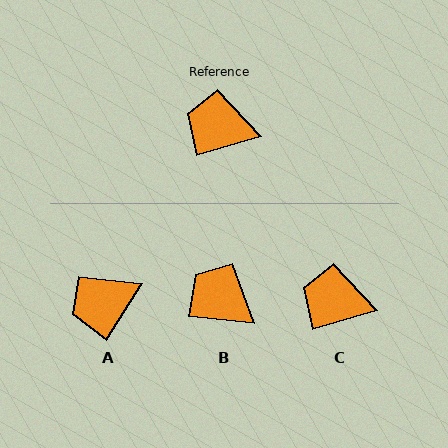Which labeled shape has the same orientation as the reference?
C.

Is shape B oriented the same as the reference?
No, it is off by about 22 degrees.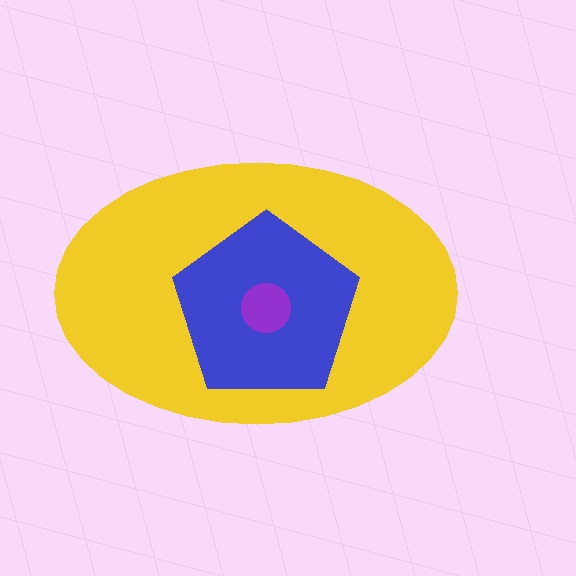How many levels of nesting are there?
3.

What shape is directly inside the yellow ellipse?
The blue pentagon.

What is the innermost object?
The purple circle.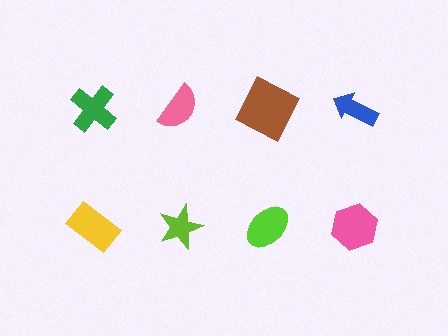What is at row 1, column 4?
A blue arrow.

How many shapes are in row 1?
4 shapes.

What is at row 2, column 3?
A lime ellipse.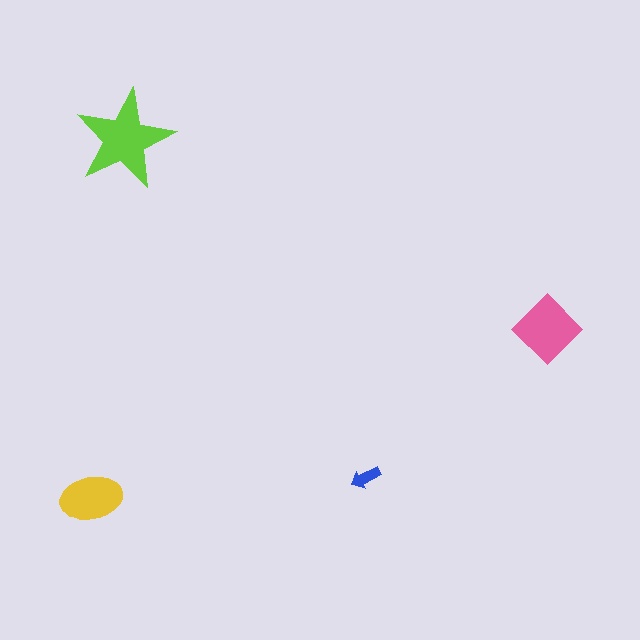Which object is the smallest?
The blue arrow.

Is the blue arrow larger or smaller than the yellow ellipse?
Smaller.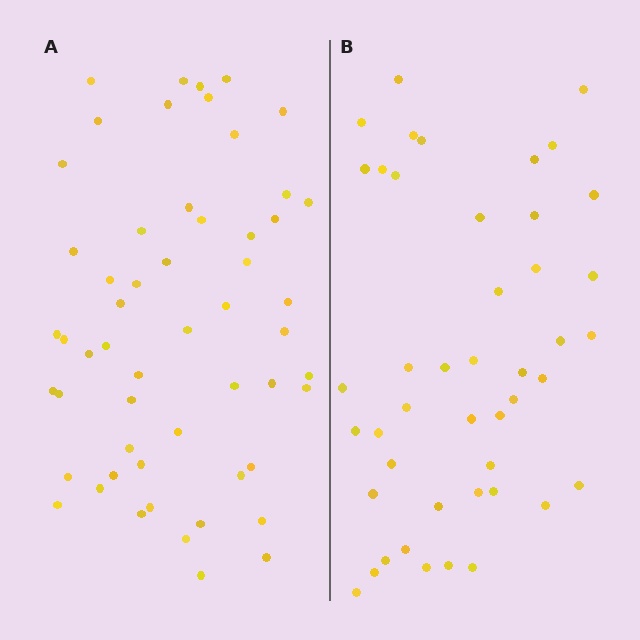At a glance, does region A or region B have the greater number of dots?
Region A (the left region) has more dots.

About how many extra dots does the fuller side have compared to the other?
Region A has roughly 10 or so more dots than region B.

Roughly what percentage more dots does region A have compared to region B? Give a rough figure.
About 20% more.